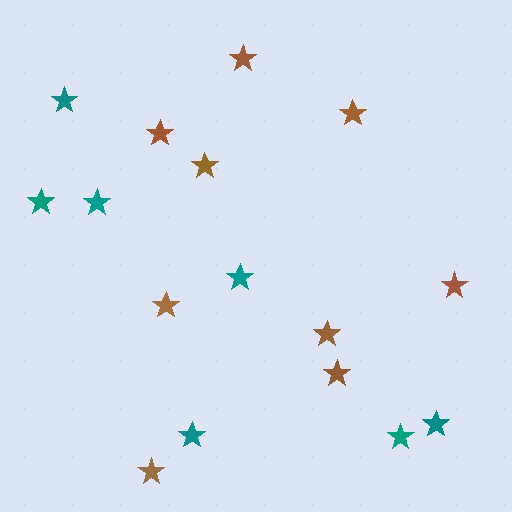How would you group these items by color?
There are 2 groups: one group of teal stars (7) and one group of brown stars (9).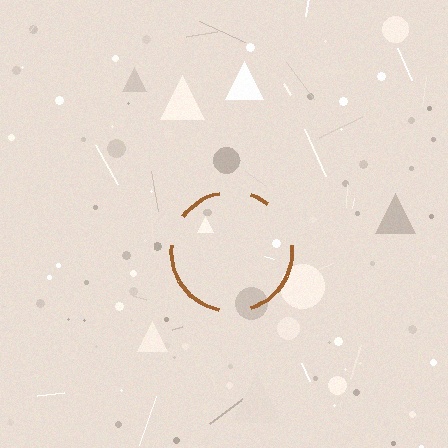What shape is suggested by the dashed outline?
The dashed outline suggests a circle.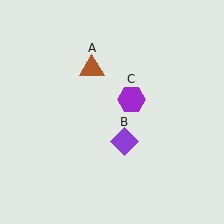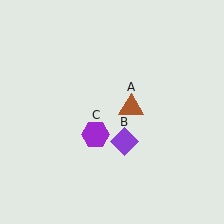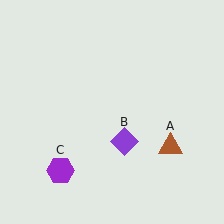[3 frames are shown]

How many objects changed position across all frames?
2 objects changed position: brown triangle (object A), purple hexagon (object C).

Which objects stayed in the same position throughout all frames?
Purple diamond (object B) remained stationary.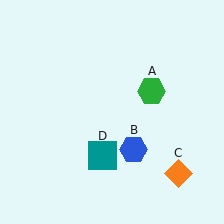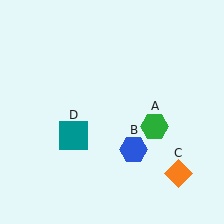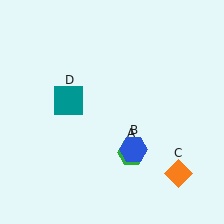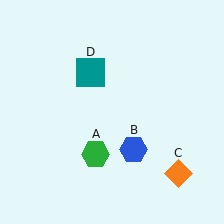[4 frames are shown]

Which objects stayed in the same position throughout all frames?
Blue hexagon (object B) and orange diamond (object C) remained stationary.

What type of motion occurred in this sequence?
The green hexagon (object A), teal square (object D) rotated clockwise around the center of the scene.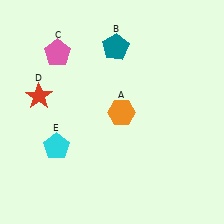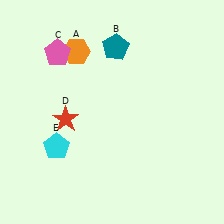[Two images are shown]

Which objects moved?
The objects that moved are: the orange hexagon (A), the red star (D).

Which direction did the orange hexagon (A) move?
The orange hexagon (A) moved up.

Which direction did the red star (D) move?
The red star (D) moved right.